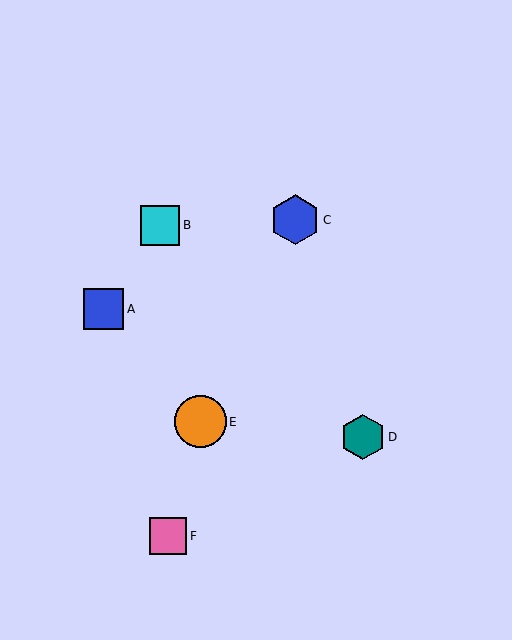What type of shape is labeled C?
Shape C is a blue hexagon.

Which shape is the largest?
The orange circle (labeled E) is the largest.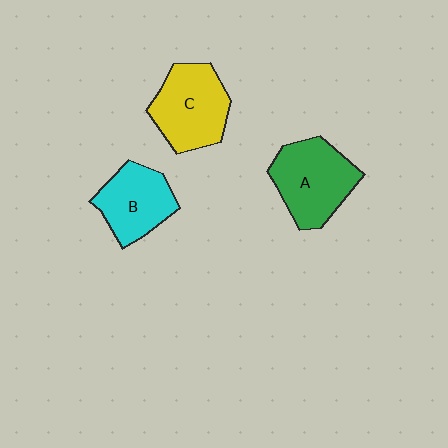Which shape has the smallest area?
Shape B (cyan).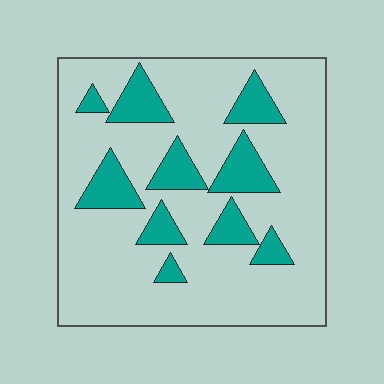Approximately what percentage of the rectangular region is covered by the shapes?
Approximately 20%.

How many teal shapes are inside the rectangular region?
10.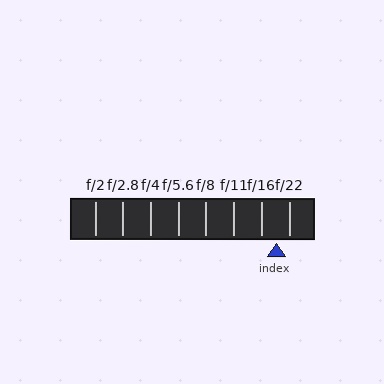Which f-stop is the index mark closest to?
The index mark is closest to f/22.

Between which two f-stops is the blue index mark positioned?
The index mark is between f/16 and f/22.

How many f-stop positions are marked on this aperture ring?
There are 8 f-stop positions marked.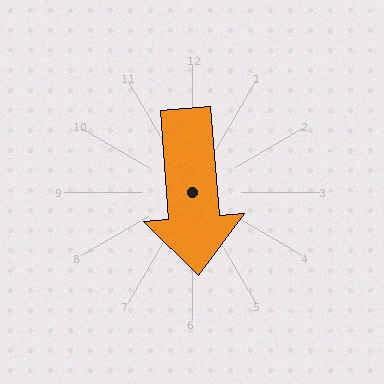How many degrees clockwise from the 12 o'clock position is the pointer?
Approximately 175 degrees.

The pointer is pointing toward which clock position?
Roughly 6 o'clock.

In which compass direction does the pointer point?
South.